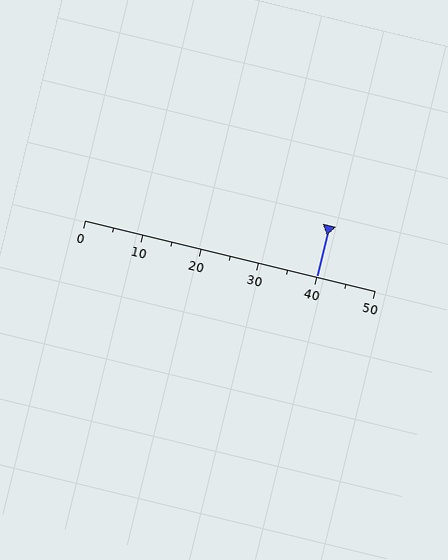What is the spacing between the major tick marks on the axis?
The major ticks are spaced 10 apart.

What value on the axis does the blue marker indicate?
The marker indicates approximately 40.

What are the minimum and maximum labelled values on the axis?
The axis runs from 0 to 50.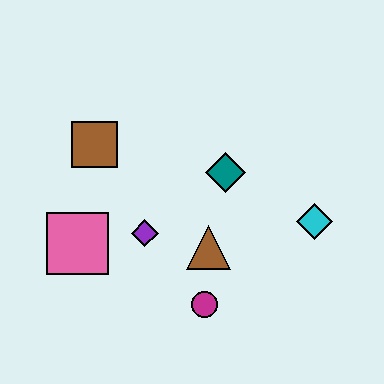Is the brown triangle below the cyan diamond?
Yes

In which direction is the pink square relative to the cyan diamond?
The pink square is to the left of the cyan diamond.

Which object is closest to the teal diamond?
The brown triangle is closest to the teal diamond.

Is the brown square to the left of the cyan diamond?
Yes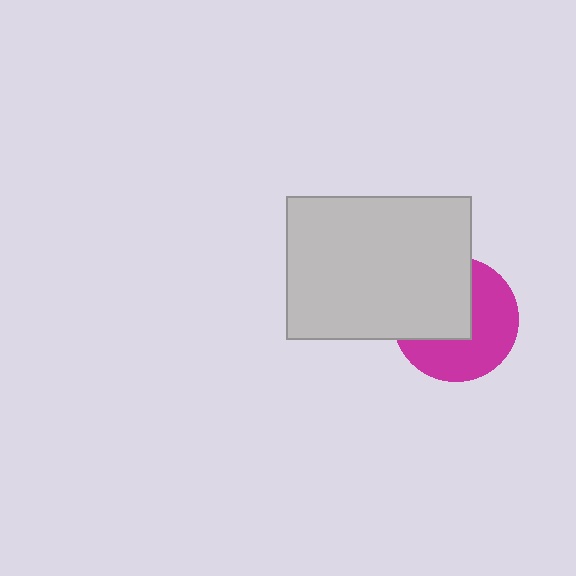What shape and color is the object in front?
The object in front is a light gray rectangle.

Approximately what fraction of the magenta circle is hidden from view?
Roughly 45% of the magenta circle is hidden behind the light gray rectangle.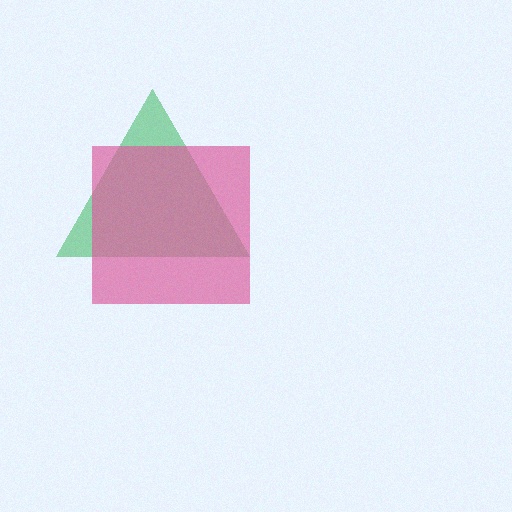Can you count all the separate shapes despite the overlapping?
Yes, there are 2 separate shapes.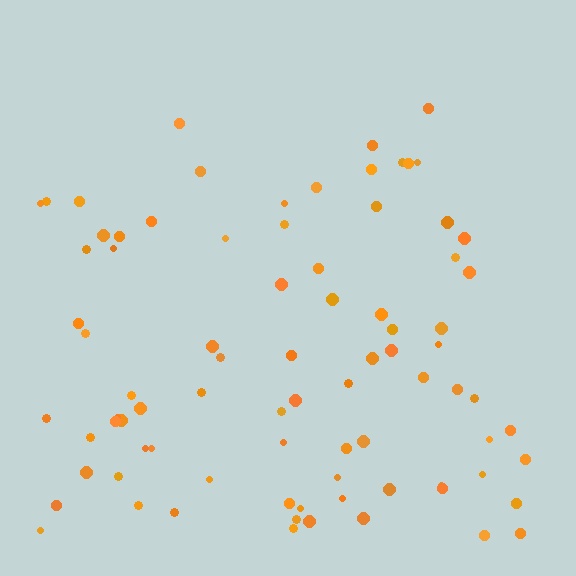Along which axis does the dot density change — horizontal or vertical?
Vertical.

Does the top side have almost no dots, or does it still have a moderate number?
Still a moderate number, just noticeably fewer than the bottom.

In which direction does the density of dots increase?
From top to bottom, with the bottom side densest.